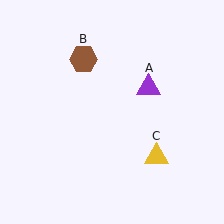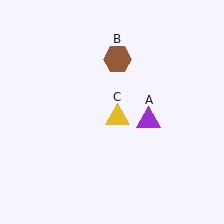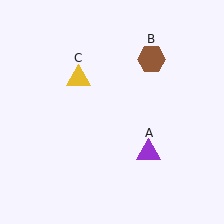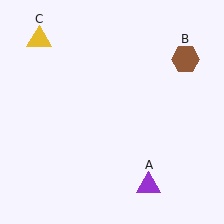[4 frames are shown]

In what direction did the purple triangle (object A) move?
The purple triangle (object A) moved down.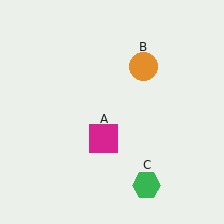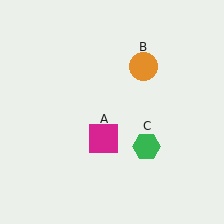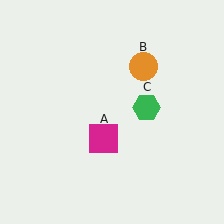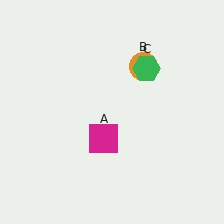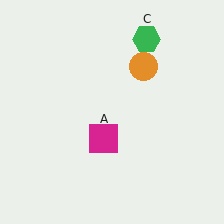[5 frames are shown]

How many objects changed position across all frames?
1 object changed position: green hexagon (object C).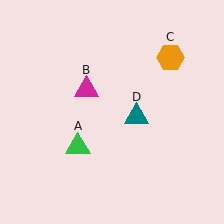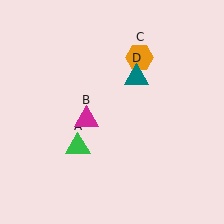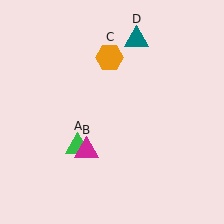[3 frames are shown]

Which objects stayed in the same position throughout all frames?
Green triangle (object A) remained stationary.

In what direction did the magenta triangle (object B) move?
The magenta triangle (object B) moved down.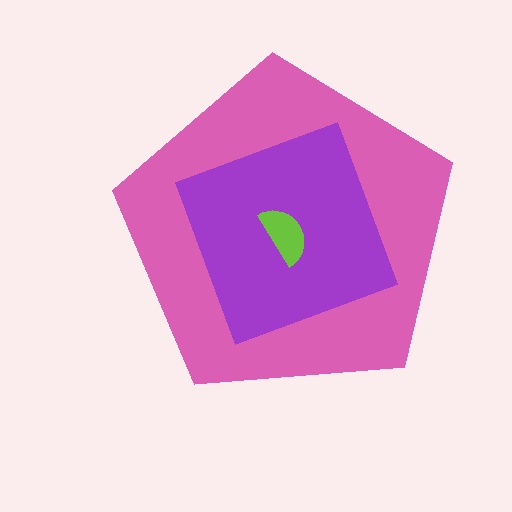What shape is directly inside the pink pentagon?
The purple diamond.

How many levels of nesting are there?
3.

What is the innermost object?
The lime semicircle.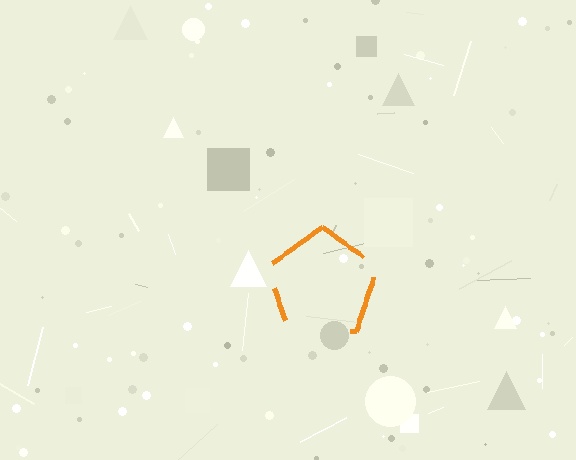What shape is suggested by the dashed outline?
The dashed outline suggests a pentagon.